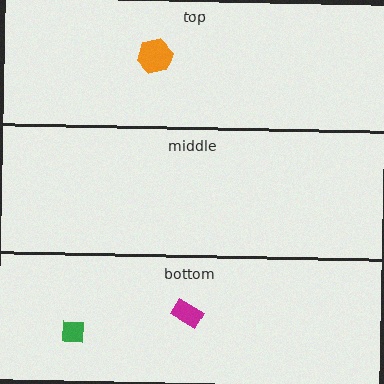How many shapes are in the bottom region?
2.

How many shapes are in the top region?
1.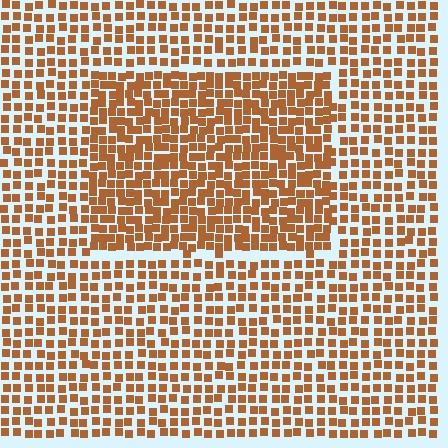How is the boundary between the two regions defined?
The boundary is defined by a change in element density (approximately 1.6x ratio). All elements are the same color, size, and shape.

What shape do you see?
I see a rectangle.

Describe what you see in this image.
The image contains small brown elements arranged at two different densities. A rectangle-shaped region is visible where the elements are more densely packed than the surrounding area.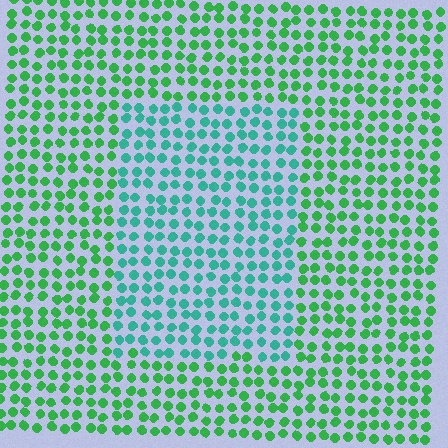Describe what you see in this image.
The image is filled with small green elements in a uniform arrangement. A rectangle-shaped region is visible where the elements are tinted to a slightly different hue, forming a subtle color boundary.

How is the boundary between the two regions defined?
The boundary is defined purely by a slight shift in hue (about 37 degrees). Spacing, size, and orientation are identical on both sides.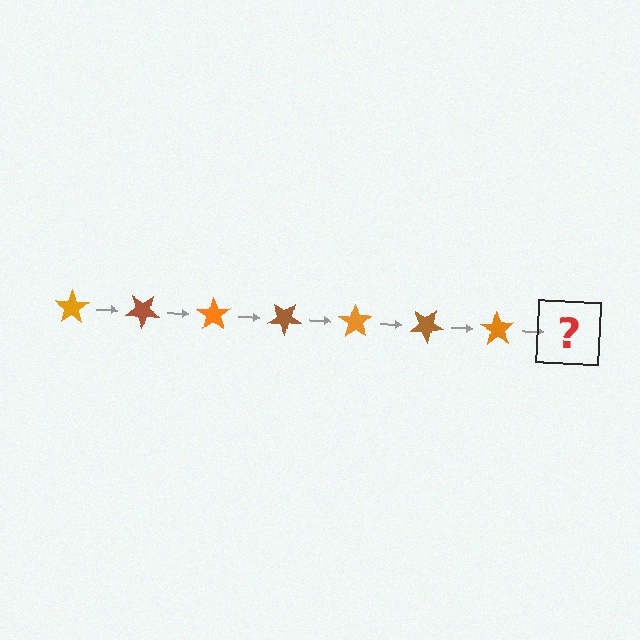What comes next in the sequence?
The next element should be a brown star, rotated 245 degrees from the start.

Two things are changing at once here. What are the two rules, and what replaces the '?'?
The two rules are that it rotates 35 degrees each step and the color cycles through orange and brown. The '?' should be a brown star, rotated 245 degrees from the start.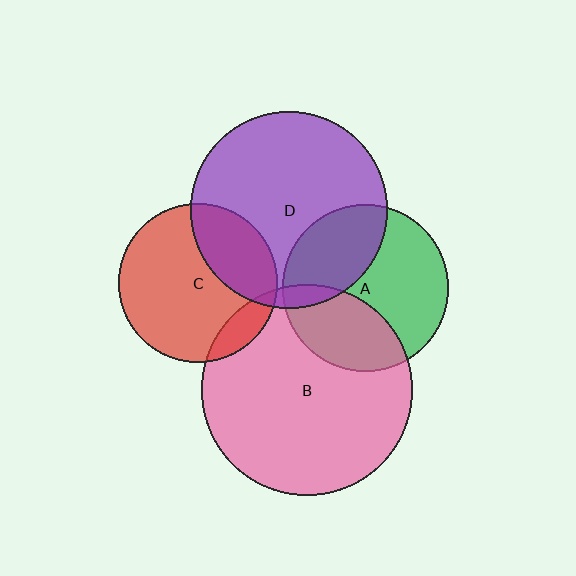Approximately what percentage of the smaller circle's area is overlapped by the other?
Approximately 35%.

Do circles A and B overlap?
Yes.